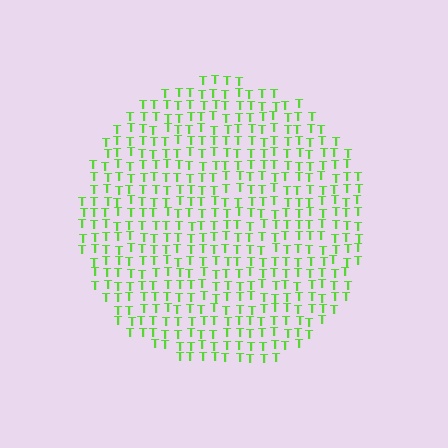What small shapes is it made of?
It is made of small letter T's.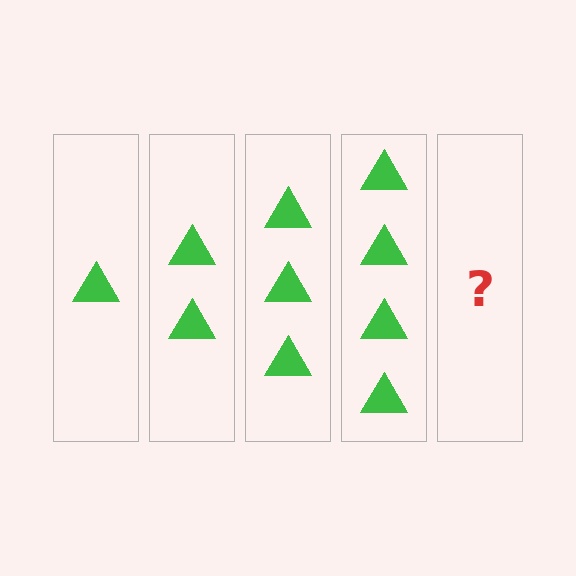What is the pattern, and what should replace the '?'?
The pattern is that each step adds one more triangle. The '?' should be 5 triangles.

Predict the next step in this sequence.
The next step is 5 triangles.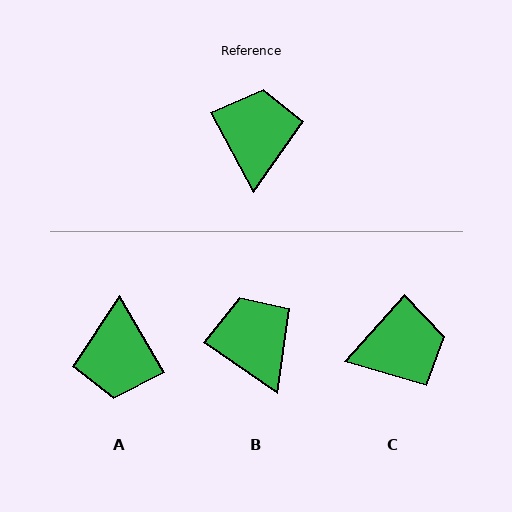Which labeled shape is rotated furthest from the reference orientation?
A, about 178 degrees away.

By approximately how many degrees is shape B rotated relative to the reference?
Approximately 27 degrees counter-clockwise.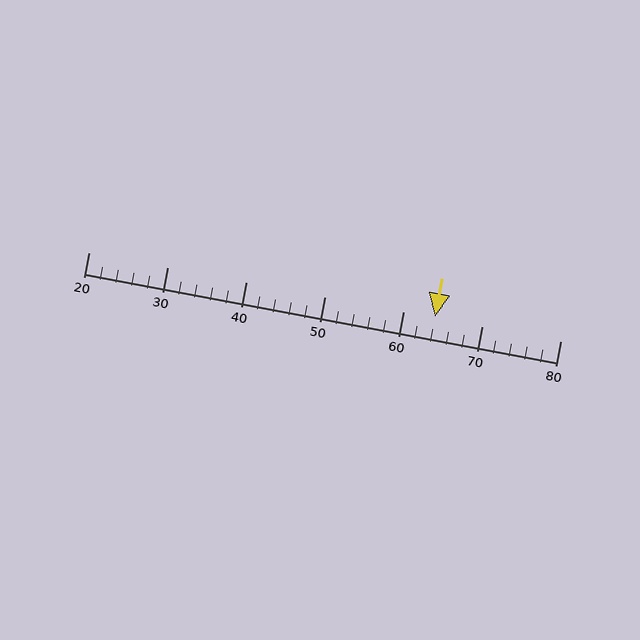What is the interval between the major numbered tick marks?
The major tick marks are spaced 10 units apart.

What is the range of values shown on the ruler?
The ruler shows values from 20 to 80.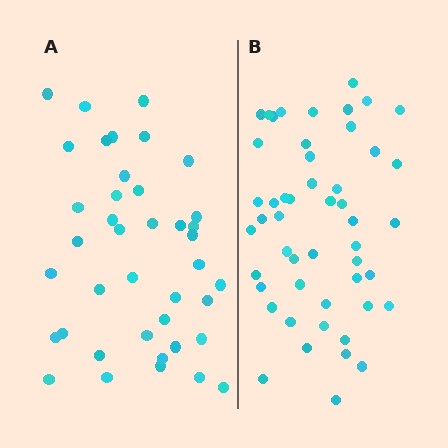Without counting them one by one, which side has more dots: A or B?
Region B (the right region) has more dots.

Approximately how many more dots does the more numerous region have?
Region B has roughly 10 or so more dots than region A.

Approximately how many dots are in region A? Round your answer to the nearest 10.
About 40 dots.